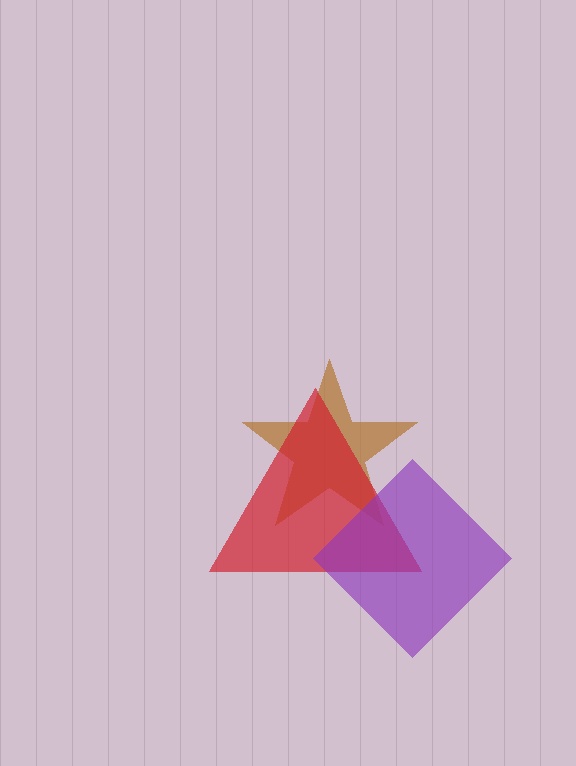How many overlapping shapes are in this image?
There are 3 overlapping shapes in the image.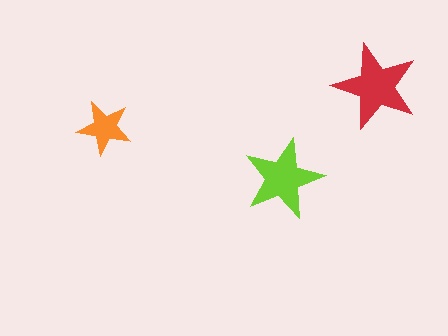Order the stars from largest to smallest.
the red one, the lime one, the orange one.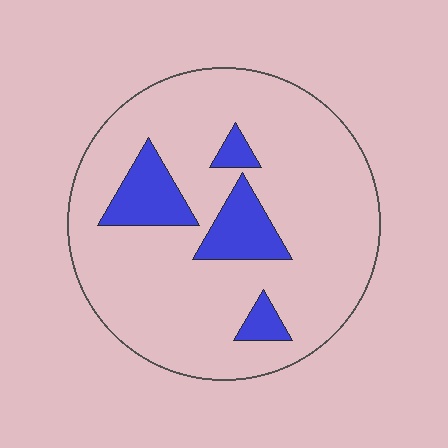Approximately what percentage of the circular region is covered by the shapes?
Approximately 15%.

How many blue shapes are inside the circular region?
4.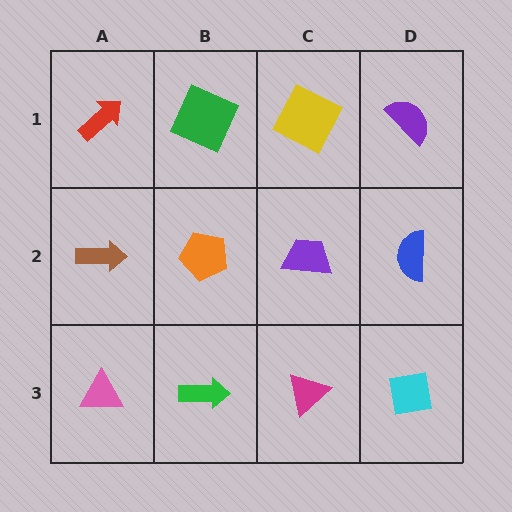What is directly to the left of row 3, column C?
A green arrow.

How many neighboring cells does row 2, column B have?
4.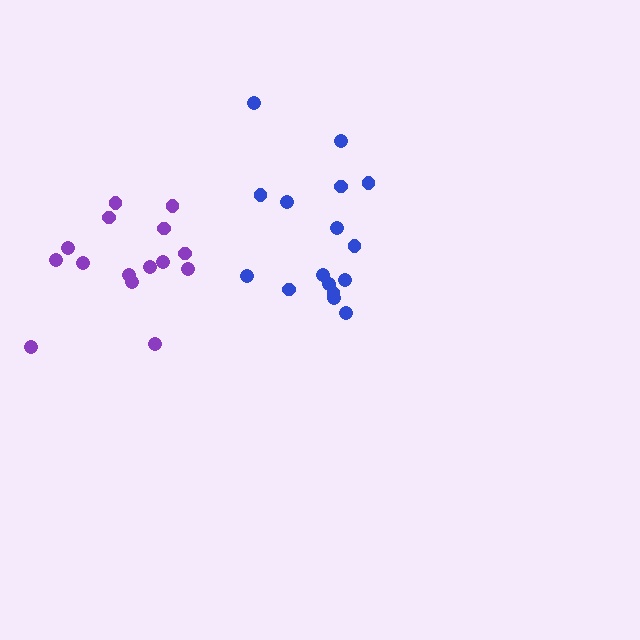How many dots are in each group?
Group 1: 15 dots, Group 2: 16 dots (31 total).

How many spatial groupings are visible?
There are 2 spatial groupings.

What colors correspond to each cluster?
The clusters are colored: purple, blue.